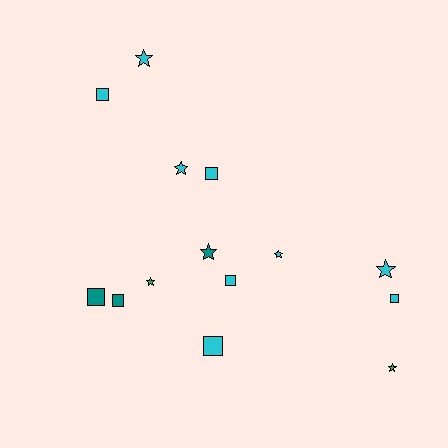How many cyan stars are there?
There are 4 cyan stars.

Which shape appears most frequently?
Star, with 7 objects.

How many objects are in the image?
There are 14 objects.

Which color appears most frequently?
Cyan, with 9 objects.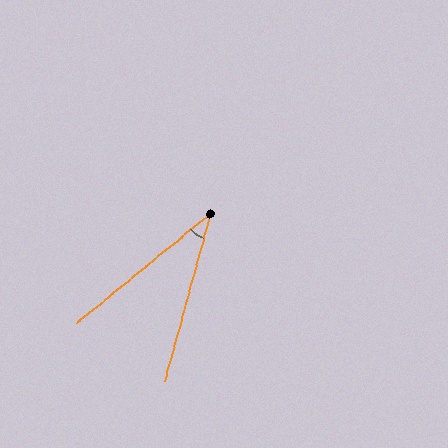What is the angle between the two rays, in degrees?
Approximately 35 degrees.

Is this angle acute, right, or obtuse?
It is acute.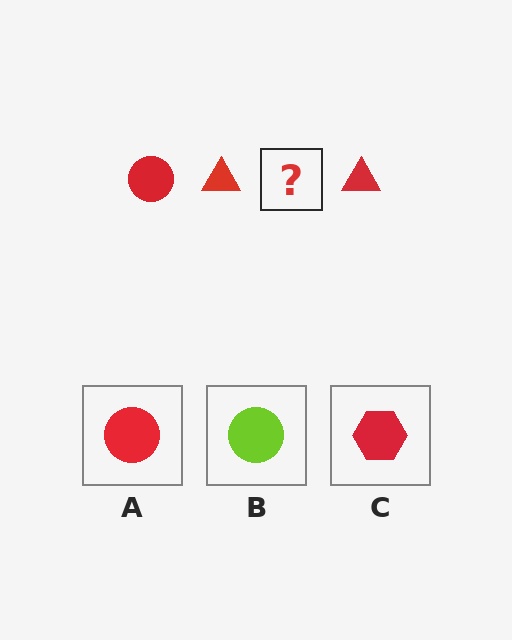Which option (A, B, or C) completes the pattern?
A.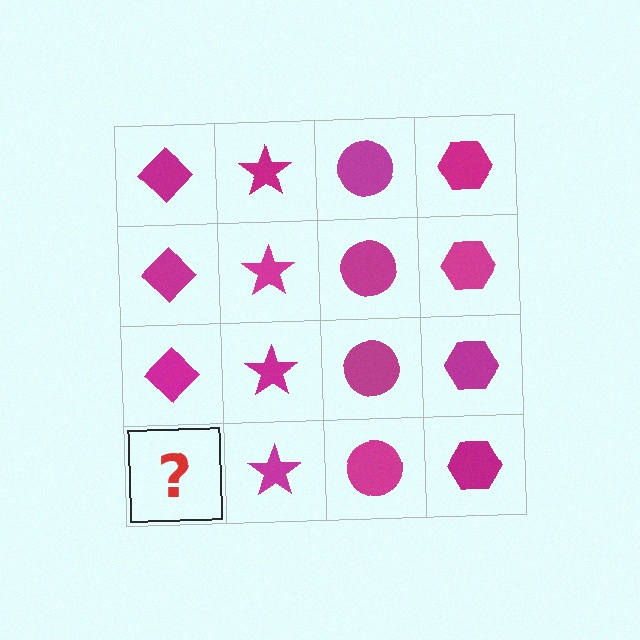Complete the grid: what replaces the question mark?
The question mark should be replaced with a magenta diamond.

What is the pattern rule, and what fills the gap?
The rule is that each column has a consistent shape. The gap should be filled with a magenta diamond.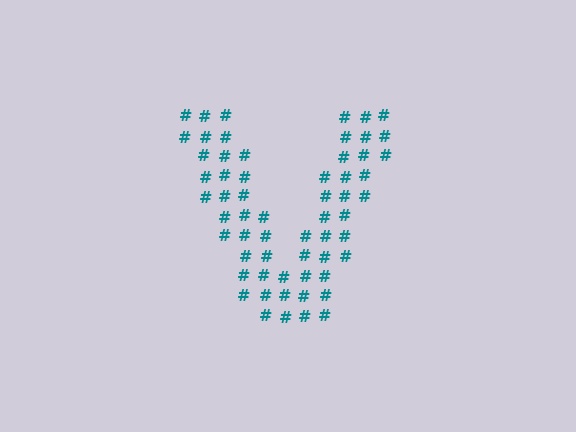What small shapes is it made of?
It is made of small hash symbols.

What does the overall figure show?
The overall figure shows the letter V.